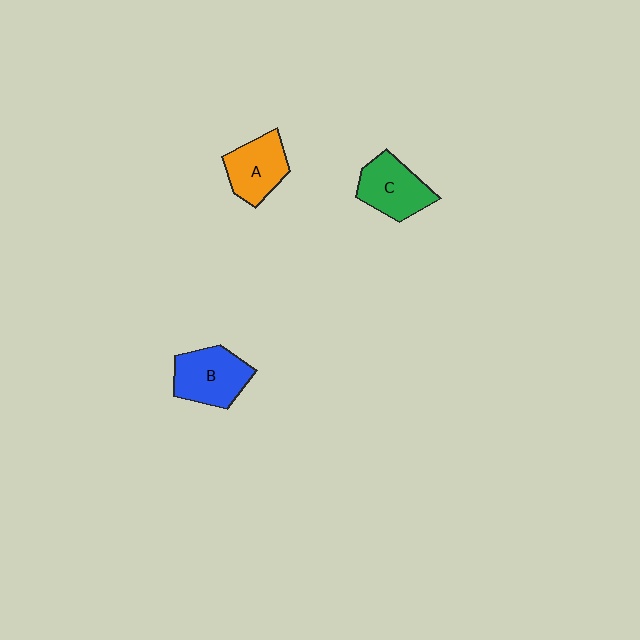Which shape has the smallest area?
Shape A (orange).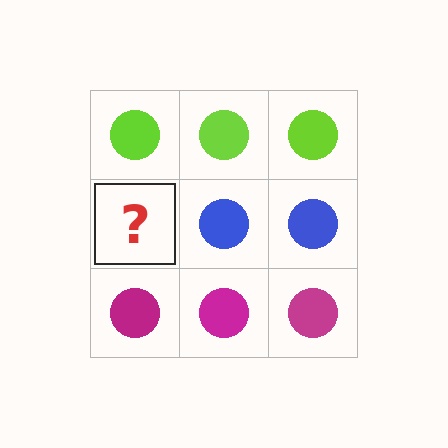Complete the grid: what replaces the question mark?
The question mark should be replaced with a blue circle.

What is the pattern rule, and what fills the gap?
The rule is that each row has a consistent color. The gap should be filled with a blue circle.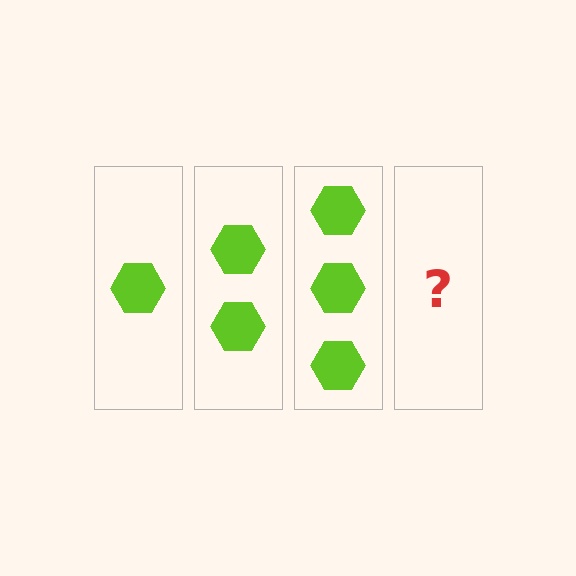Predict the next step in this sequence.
The next step is 4 hexagons.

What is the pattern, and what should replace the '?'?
The pattern is that each step adds one more hexagon. The '?' should be 4 hexagons.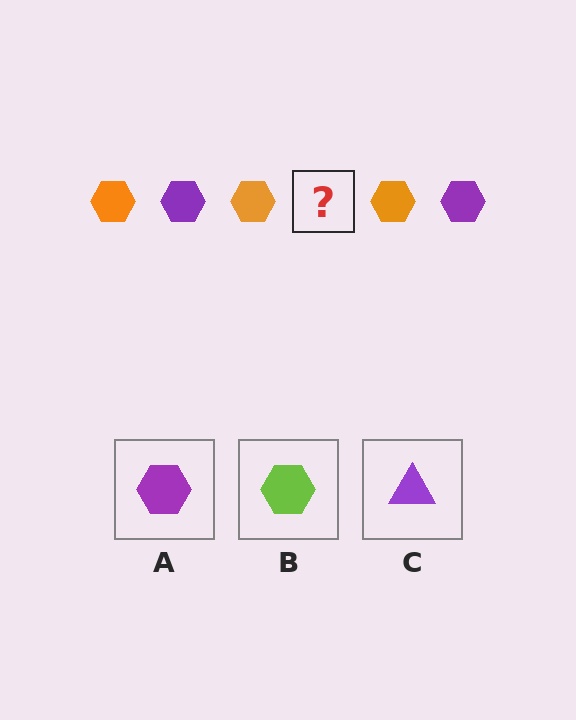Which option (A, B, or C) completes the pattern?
A.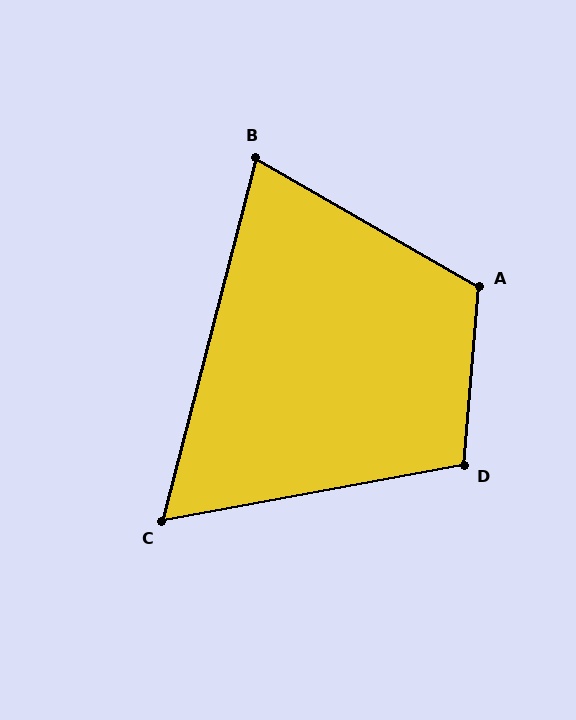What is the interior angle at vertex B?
Approximately 74 degrees (acute).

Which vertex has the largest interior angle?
A, at approximately 115 degrees.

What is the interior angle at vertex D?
Approximately 106 degrees (obtuse).